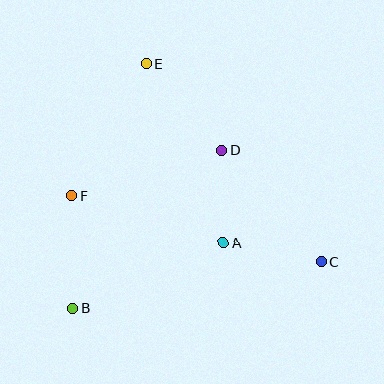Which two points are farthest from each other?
Points C and E are farthest from each other.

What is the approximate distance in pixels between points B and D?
The distance between B and D is approximately 217 pixels.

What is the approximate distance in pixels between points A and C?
The distance between A and C is approximately 100 pixels.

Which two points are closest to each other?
Points A and D are closest to each other.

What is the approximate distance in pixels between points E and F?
The distance between E and F is approximately 151 pixels.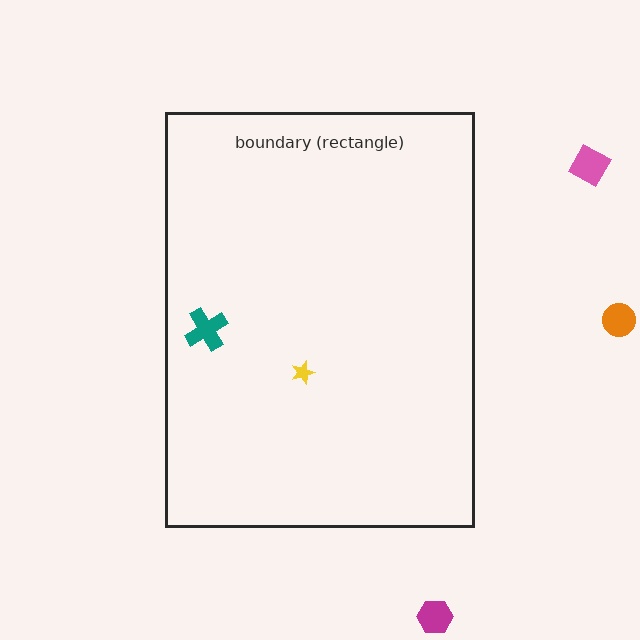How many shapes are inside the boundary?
2 inside, 3 outside.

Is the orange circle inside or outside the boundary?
Outside.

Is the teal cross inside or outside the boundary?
Inside.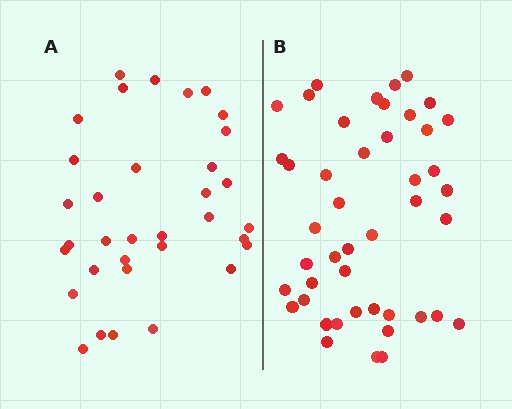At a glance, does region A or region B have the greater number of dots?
Region B (the right region) has more dots.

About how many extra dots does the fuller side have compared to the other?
Region B has roughly 12 or so more dots than region A.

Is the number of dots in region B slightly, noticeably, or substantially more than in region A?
Region B has noticeably more, but not dramatically so. The ratio is roughly 1.3 to 1.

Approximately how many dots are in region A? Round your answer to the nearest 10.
About 30 dots. (The exact count is 34, which rounds to 30.)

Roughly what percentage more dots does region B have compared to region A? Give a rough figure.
About 30% more.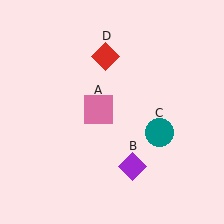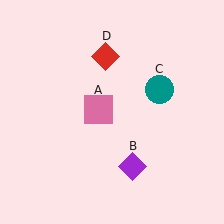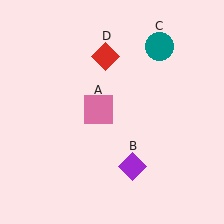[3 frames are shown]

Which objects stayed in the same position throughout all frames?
Pink square (object A) and purple diamond (object B) and red diamond (object D) remained stationary.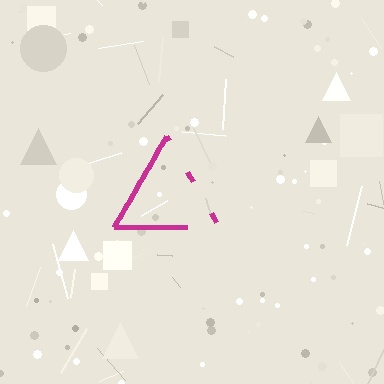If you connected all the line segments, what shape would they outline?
They would outline a triangle.